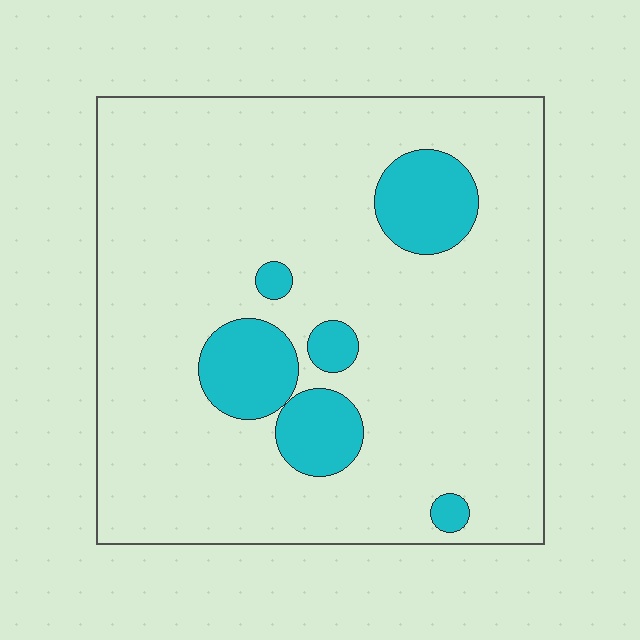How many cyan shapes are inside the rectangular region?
6.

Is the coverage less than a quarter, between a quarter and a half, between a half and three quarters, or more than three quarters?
Less than a quarter.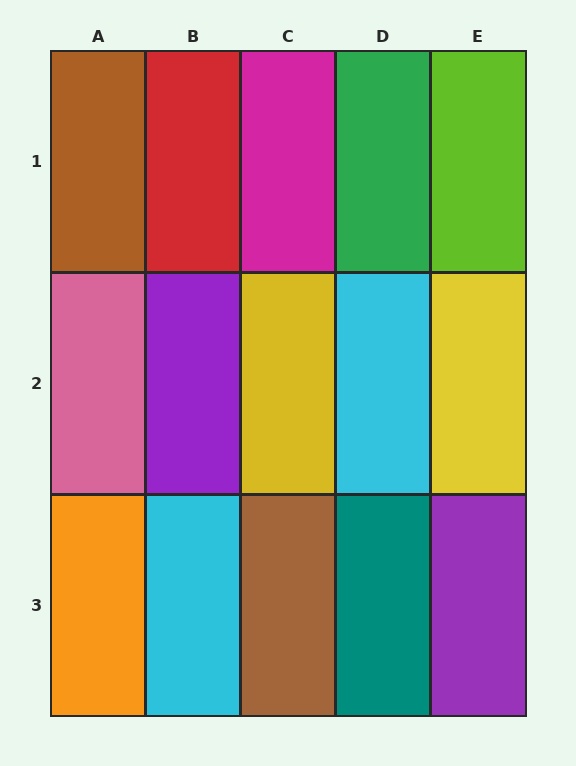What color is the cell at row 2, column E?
Yellow.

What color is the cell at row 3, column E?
Purple.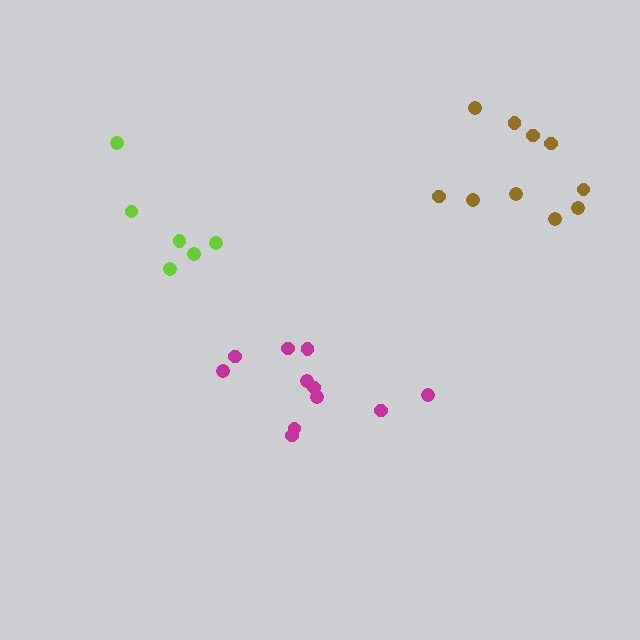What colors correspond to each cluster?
The clusters are colored: magenta, brown, lime.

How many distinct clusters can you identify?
There are 3 distinct clusters.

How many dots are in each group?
Group 1: 11 dots, Group 2: 10 dots, Group 3: 6 dots (27 total).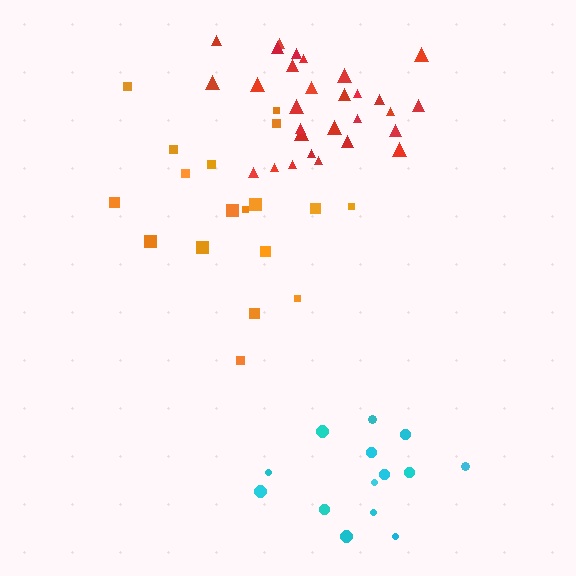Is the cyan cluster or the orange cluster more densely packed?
Orange.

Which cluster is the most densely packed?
Red.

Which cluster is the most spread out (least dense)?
Cyan.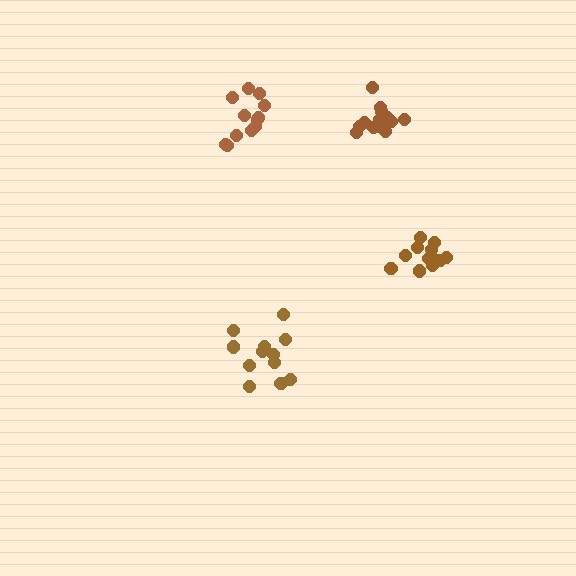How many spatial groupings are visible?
There are 4 spatial groupings.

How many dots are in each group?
Group 1: 12 dots, Group 2: 13 dots, Group 3: 13 dots, Group 4: 12 dots (50 total).